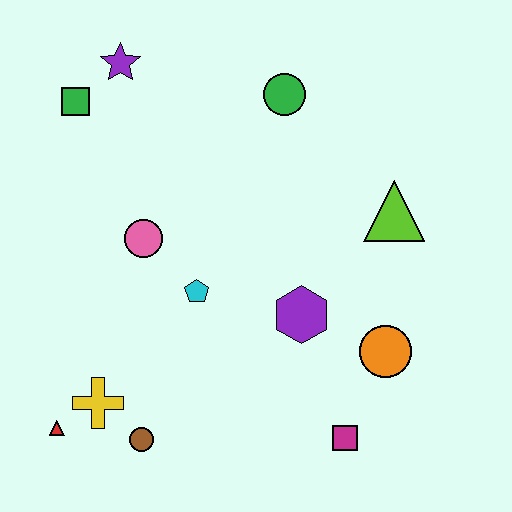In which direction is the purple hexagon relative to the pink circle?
The purple hexagon is to the right of the pink circle.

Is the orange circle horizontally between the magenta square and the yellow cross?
No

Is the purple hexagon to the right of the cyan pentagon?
Yes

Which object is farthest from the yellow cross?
The green circle is farthest from the yellow cross.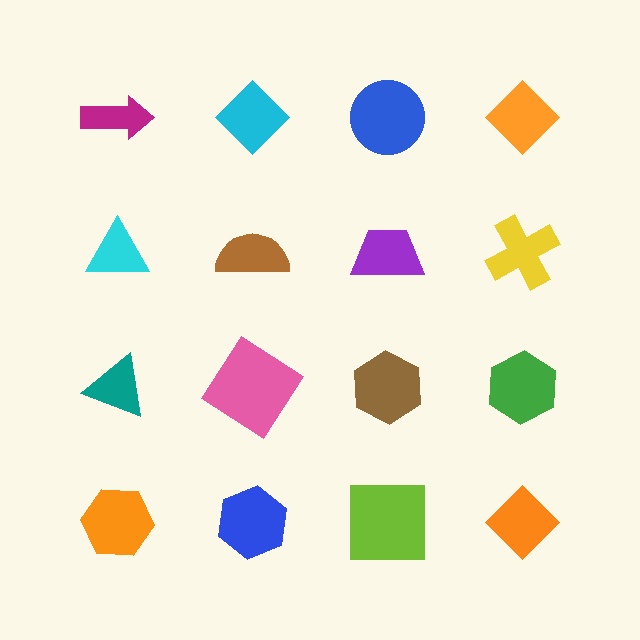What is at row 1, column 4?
An orange diamond.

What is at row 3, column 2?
A pink diamond.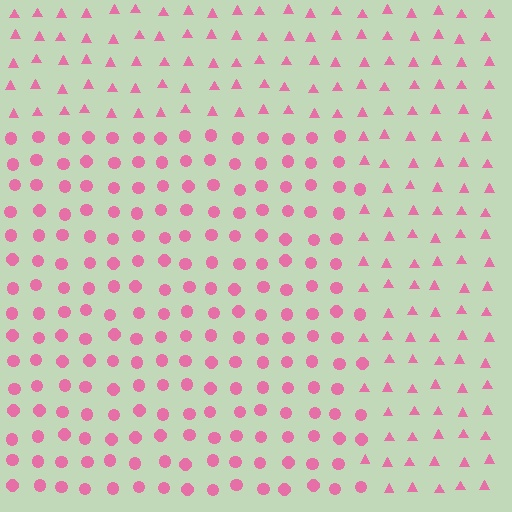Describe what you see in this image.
The image is filled with small pink elements arranged in a uniform grid. A rectangle-shaped region contains circles, while the surrounding area contains triangles. The boundary is defined purely by the change in element shape.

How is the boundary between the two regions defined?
The boundary is defined by a change in element shape: circles inside vs. triangles outside. All elements share the same color and spacing.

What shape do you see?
I see a rectangle.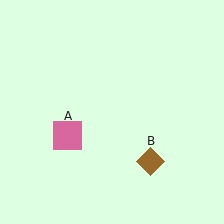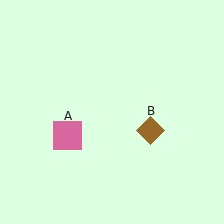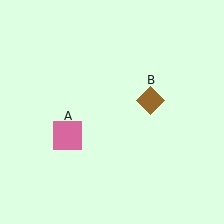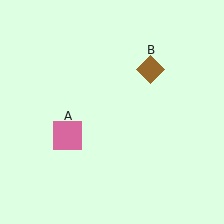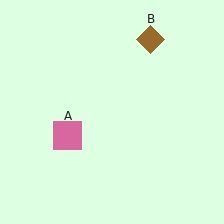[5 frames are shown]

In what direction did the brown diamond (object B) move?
The brown diamond (object B) moved up.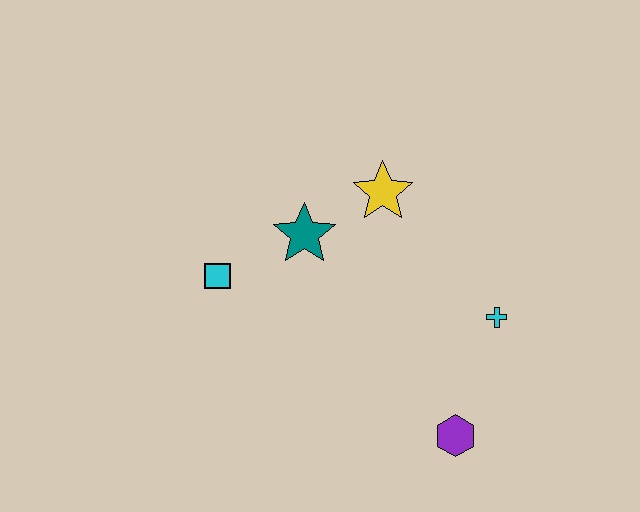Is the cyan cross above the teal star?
No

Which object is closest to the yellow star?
The teal star is closest to the yellow star.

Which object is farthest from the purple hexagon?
The cyan square is farthest from the purple hexagon.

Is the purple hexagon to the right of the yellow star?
Yes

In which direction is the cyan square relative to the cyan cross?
The cyan square is to the left of the cyan cross.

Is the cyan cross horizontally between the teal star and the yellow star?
No